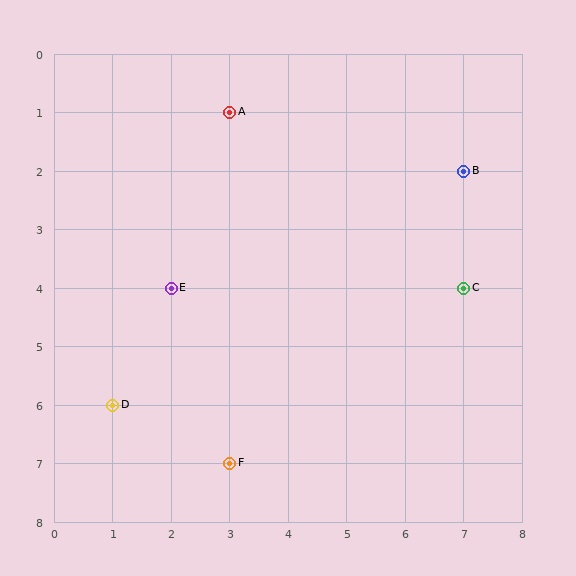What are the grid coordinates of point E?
Point E is at grid coordinates (2, 4).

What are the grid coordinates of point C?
Point C is at grid coordinates (7, 4).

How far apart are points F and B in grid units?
Points F and B are 4 columns and 5 rows apart (about 6.4 grid units diagonally).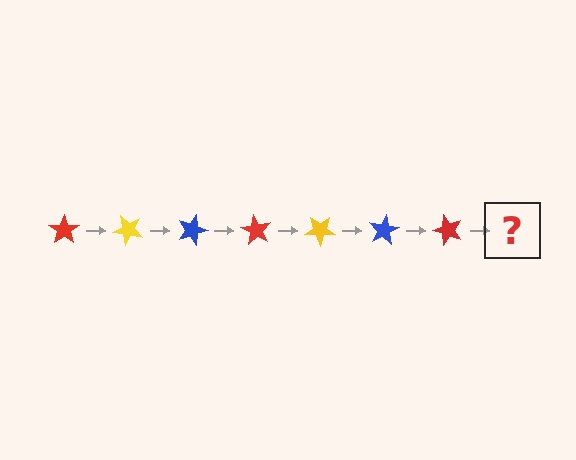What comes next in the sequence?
The next element should be a yellow star, rotated 315 degrees from the start.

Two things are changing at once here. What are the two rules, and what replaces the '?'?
The two rules are that it rotates 45 degrees each step and the color cycles through red, yellow, and blue. The '?' should be a yellow star, rotated 315 degrees from the start.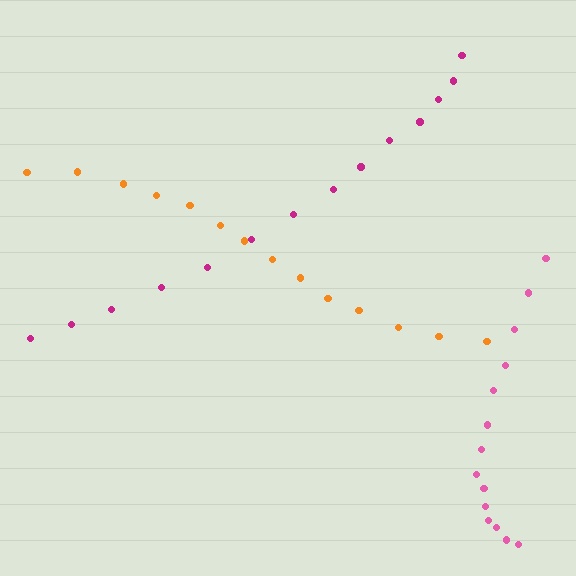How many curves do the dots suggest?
There are 3 distinct paths.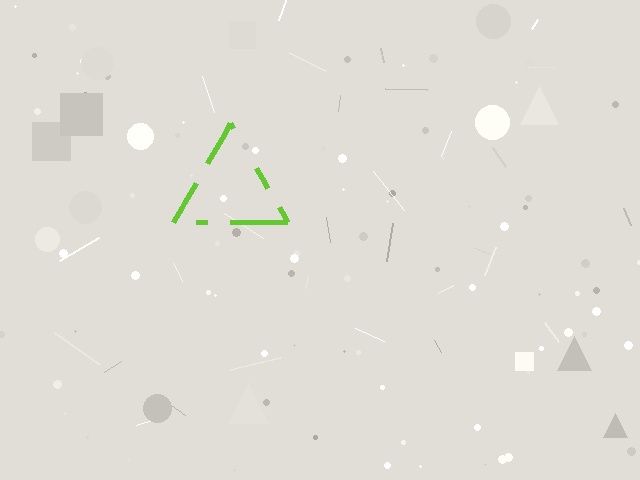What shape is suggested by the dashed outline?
The dashed outline suggests a triangle.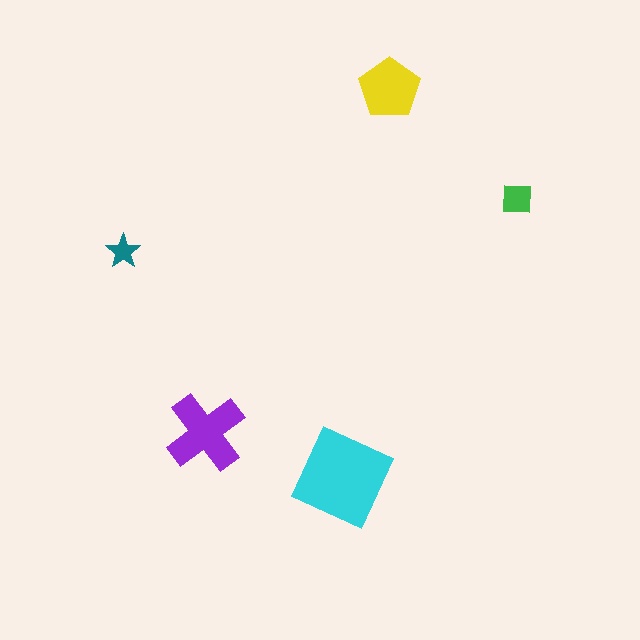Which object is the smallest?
The teal star.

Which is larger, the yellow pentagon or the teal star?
The yellow pentagon.